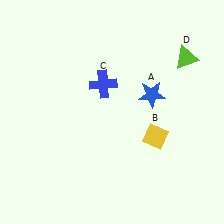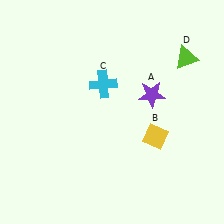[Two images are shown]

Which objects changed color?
A changed from blue to purple. C changed from blue to cyan.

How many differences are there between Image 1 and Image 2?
There are 2 differences between the two images.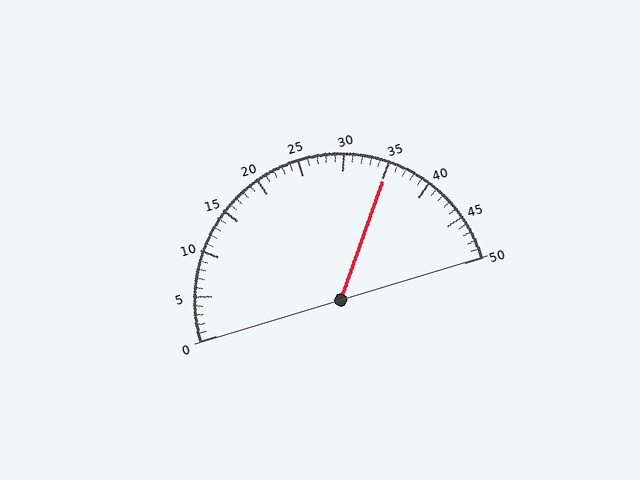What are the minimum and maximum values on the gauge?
The gauge ranges from 0 to 50.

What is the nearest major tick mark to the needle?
The nearest major tick mark is 35.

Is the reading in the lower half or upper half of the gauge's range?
The reading is in the upper half of the range (0 to 50).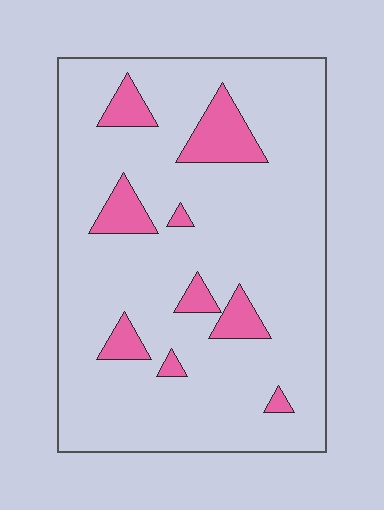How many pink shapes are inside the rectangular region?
9.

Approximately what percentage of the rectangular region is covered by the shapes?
Approximately 15%.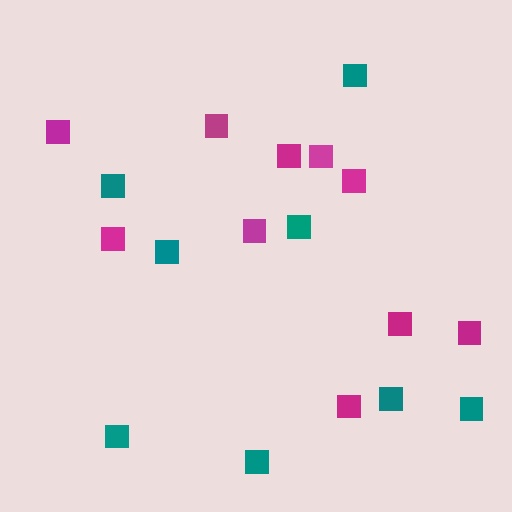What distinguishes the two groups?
There are 2 groups: one group of magenta squares (10) and one group of teal squares (8).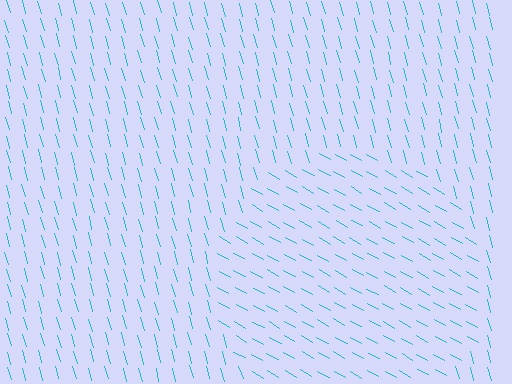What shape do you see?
I see a circle.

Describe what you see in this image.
The image is filled with small cyan line segments. A circle region in the image has lines oriented differently from the surrounding lines, creating a visible texture boundary.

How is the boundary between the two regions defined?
The boundary is defined purely by a change in line orientation (approximately 45 degrees difference). All lines are the same color and thickness.